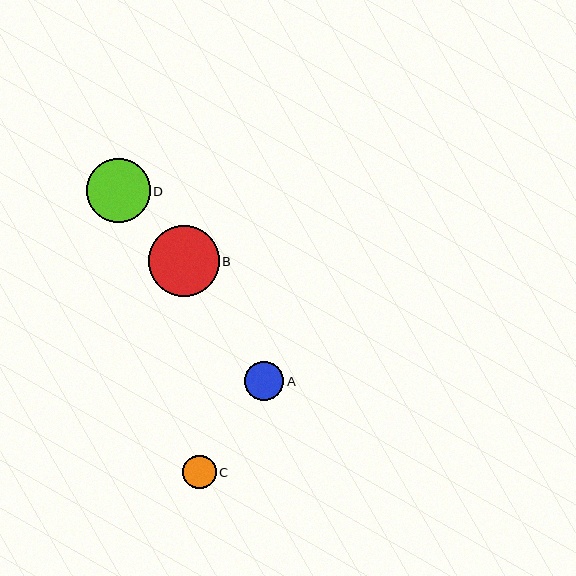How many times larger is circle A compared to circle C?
Circle A is approximately 1.2 times the size of circle C.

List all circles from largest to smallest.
From largest to smallest: B, D, A, C.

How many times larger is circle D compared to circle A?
Circle D is approximately 1.7 times the size of circle A.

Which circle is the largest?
Circle B is the largest with a size of approximately 71 pixels.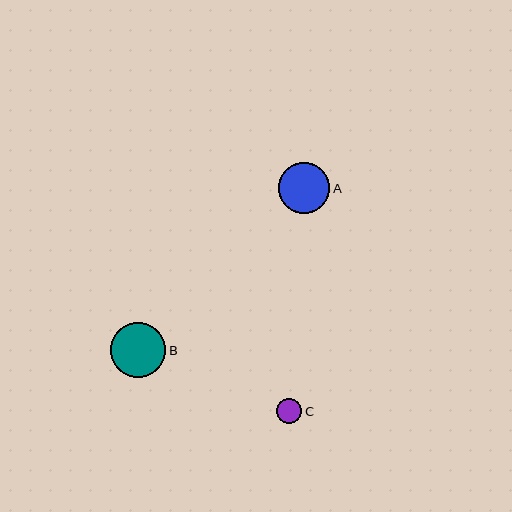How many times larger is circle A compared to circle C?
Circle A is approximately 2.0 times the size of circle C.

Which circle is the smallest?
Circle C is the smallest with a size of approximately 25 pixels.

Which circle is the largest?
Circle B is the largest with a size of approximately 56 pixels.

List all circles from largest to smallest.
From largest to smallest: B, A, C.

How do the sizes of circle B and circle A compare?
Circle B and circle A are approximately the same size.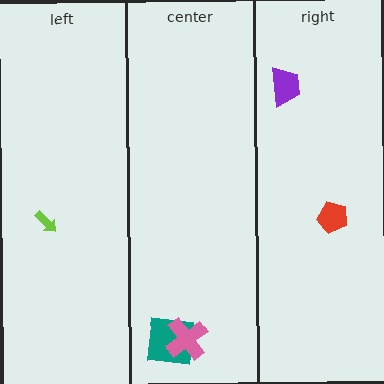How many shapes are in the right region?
2.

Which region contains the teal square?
The center region.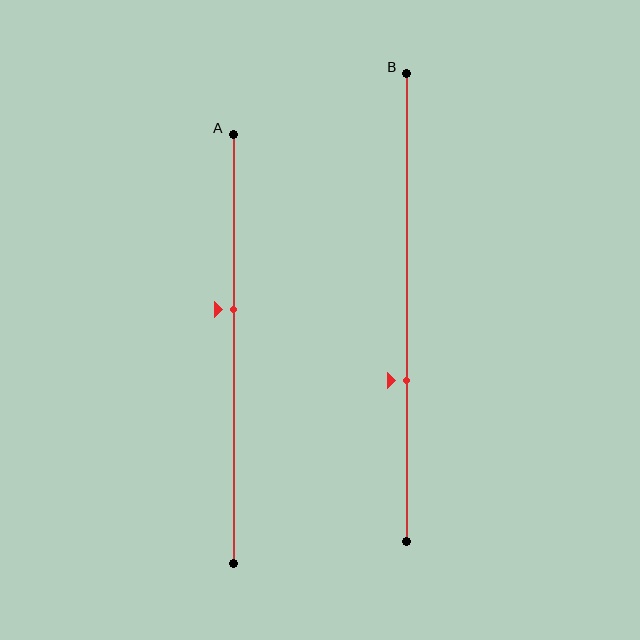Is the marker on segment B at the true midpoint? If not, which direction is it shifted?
No, the marker on segment B is shifted downward by about 15% of the segment length.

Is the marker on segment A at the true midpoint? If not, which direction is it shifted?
No, the marker on segment A is shifted upward by about 9% of the segment length.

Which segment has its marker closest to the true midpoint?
Segment A has its marker closest to the true midpoint.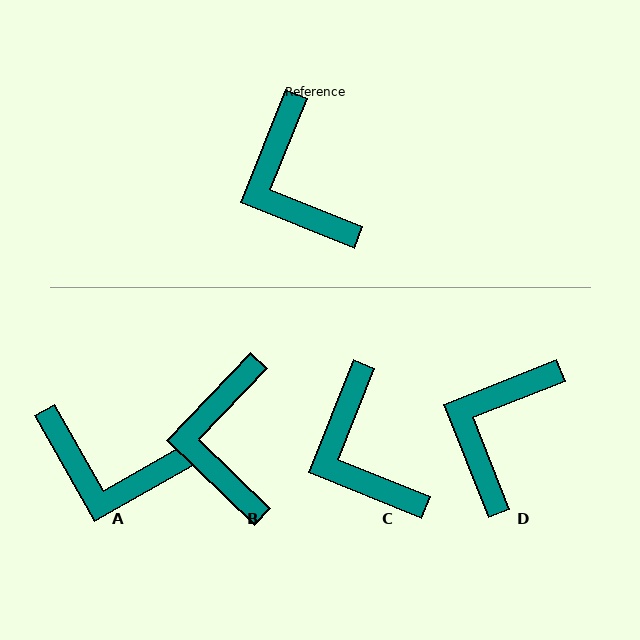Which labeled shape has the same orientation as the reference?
C.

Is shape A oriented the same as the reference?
No, it is off by about 51 degrees.